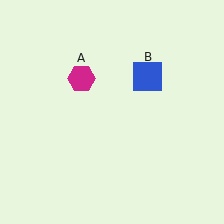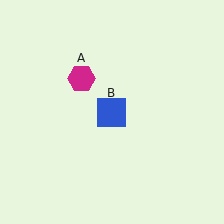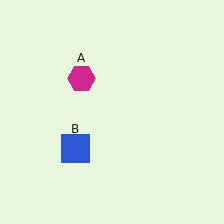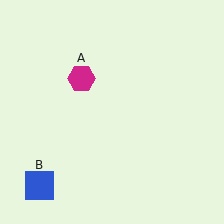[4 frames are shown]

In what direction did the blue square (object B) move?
The blue square (object B) moved down and to the left.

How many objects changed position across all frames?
1 object changed position: blue square (object B).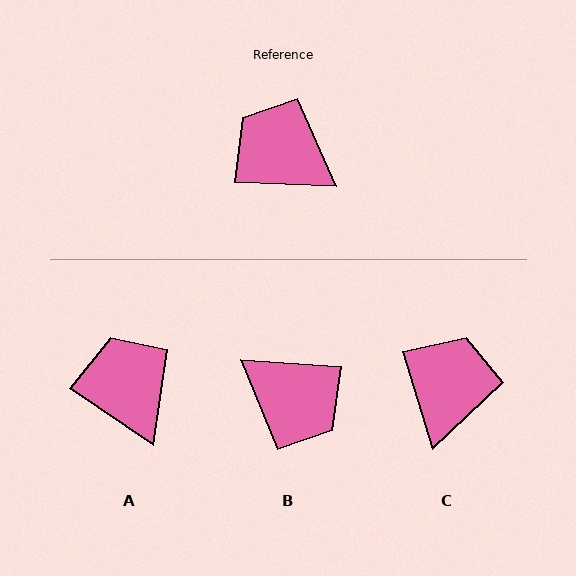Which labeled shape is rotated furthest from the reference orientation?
B, about 178 degrees away.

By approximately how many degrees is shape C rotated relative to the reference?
Approximately 71 degrees clockwise.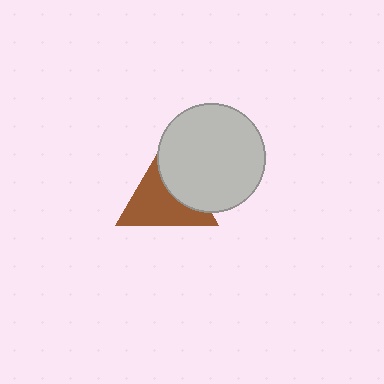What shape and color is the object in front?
The object in front is a light gray circle.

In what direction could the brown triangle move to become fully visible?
The brown triangle could move toward the lower-left. That would shift it out from behind the light gray circle entirely.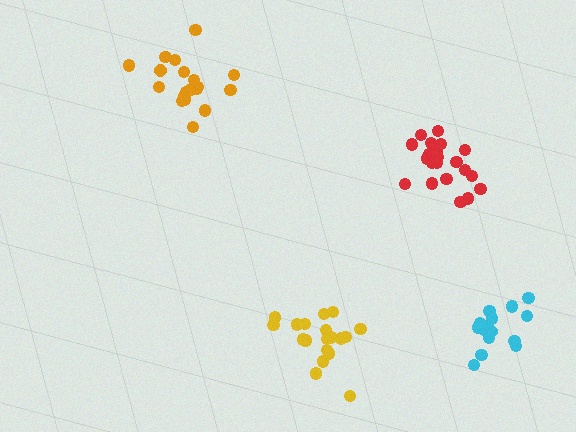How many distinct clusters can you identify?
There are 4 distinct clusters.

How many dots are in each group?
Group 1: 19 dots, Group 2: 20 dots, Group 3: 15 dots, Group 4: 21 dots (75 total).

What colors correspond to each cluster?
The clusters are colored: orange, yellow, cyan, red.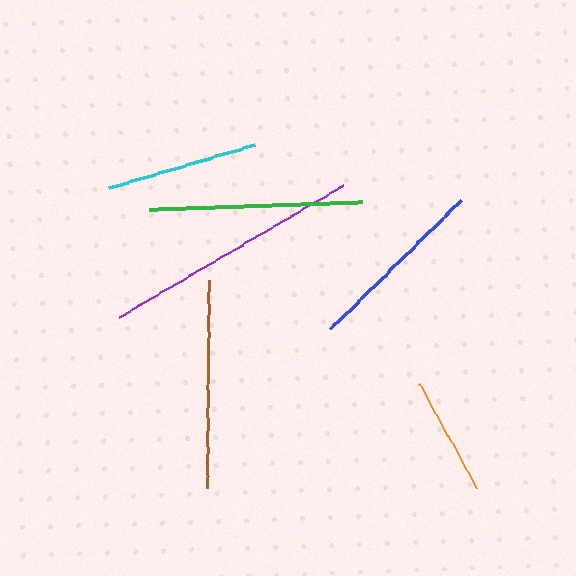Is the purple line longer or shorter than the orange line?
The purple line is longer than the orange line.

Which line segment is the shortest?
The orange line is the shortest at approximately 119 pixels.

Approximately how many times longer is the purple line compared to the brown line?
The purple line is approximately 1.2 times the length of the brown line.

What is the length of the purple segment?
The purple segment is approximately 260 pixels long.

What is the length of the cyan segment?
The cyan segment is approximately 152 pixels long.